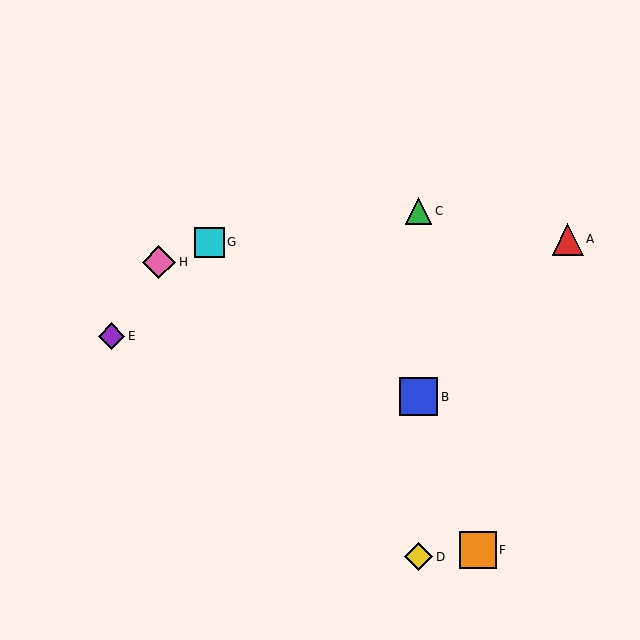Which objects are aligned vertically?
Objects B, C, D are aligned vertically.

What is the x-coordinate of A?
Object A is at x≈568.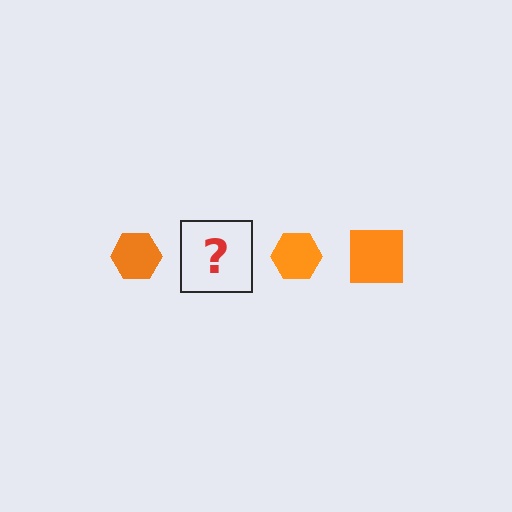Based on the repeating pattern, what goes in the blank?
The blank should be an orange square.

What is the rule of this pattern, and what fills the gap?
The rule is that the pattern cycles through hexagon, square shapes in orange. The gap should be filled with an orange square.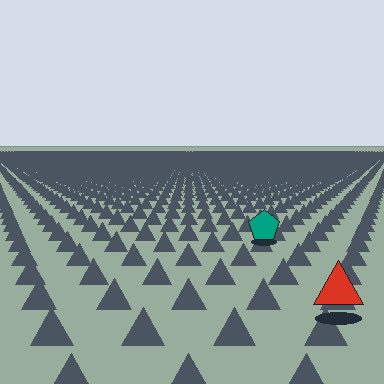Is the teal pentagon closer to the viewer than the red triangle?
No. The red triangle is closer — you can tell from the texture gradient: the ground texture is coarser near it.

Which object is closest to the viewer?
The red triangle is closest. The texture marks near it are larger and more spread out.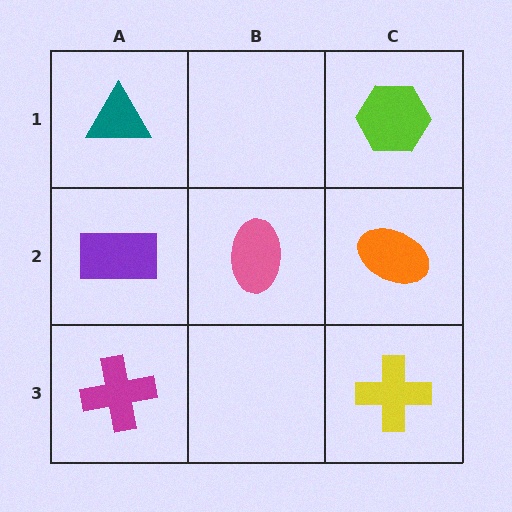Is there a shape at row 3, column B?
No, that cell is empty.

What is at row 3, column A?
A magenta cross.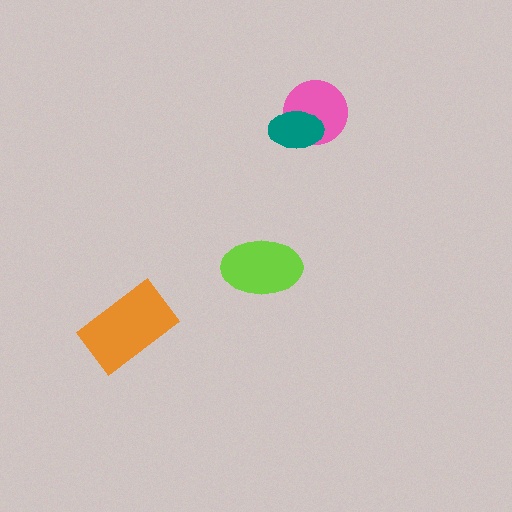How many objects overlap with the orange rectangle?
0 objects overlap with the orange rectangle.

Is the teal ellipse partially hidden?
No, no other shape covers it.